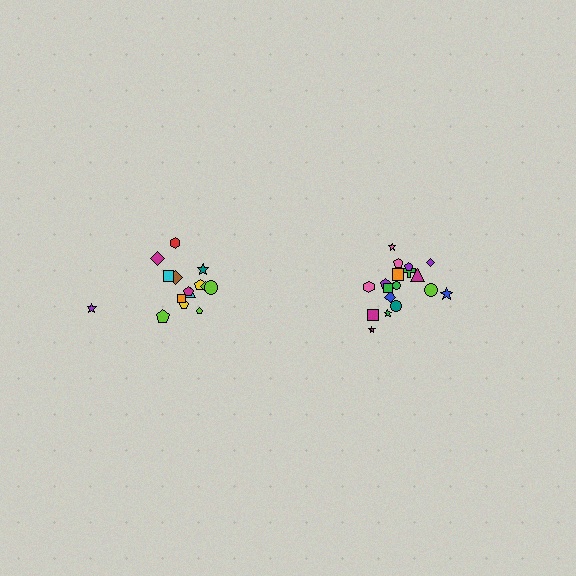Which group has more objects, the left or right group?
The right group.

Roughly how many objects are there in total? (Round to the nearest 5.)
Roughly 35 objects in total.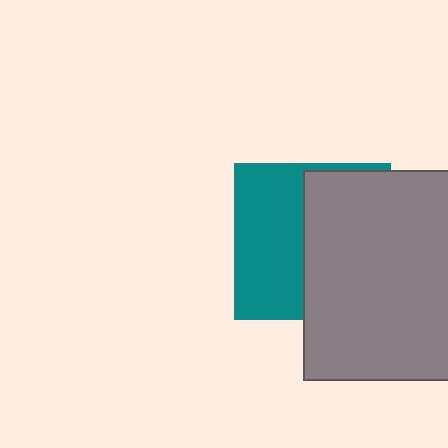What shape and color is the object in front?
The object in front is a gray rectangle.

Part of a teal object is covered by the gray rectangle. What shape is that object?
It is a square.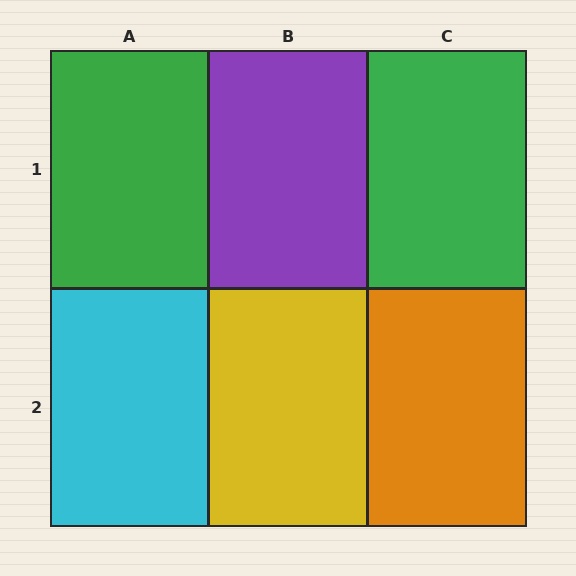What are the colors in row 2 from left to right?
Cyan, yellow, orange.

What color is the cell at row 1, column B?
Purple.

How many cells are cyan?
1 cell is cyan.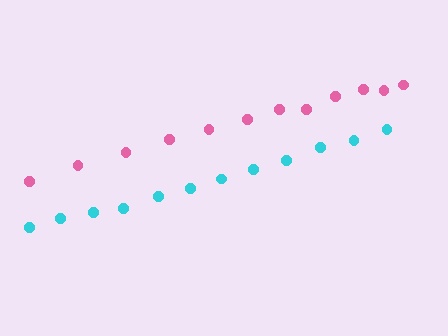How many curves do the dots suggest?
There are 2 distinct paths.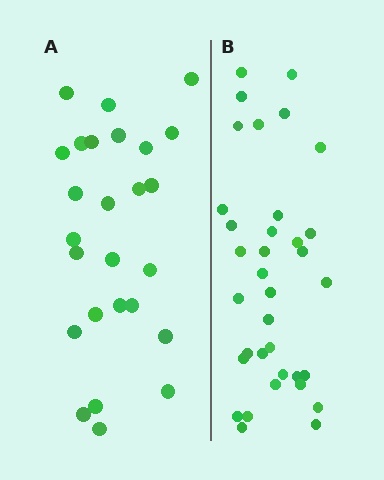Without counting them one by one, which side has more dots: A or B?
Region B (the right region) has more dots.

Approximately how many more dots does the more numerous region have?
Region B has roughly 8 or so more dots than region A.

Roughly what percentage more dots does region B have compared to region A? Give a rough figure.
About 35% more.